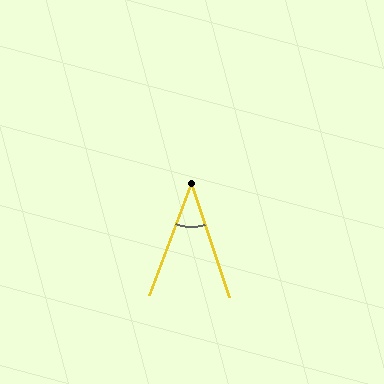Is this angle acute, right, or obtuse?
It is acute.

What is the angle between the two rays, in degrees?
Approximately 39 degrees.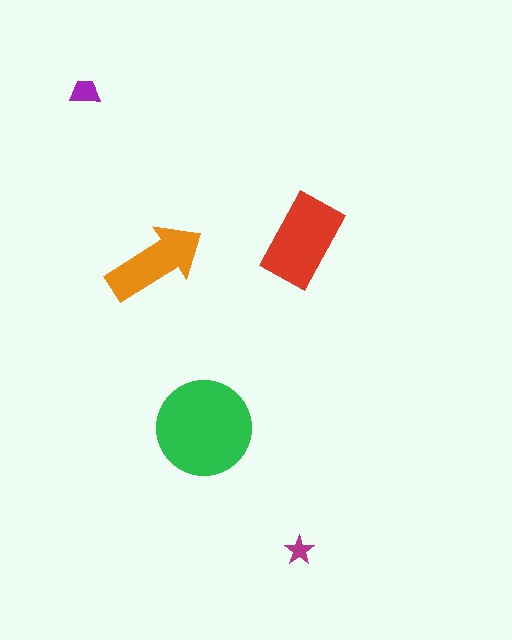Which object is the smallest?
The magenta star.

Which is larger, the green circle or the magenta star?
The green circle.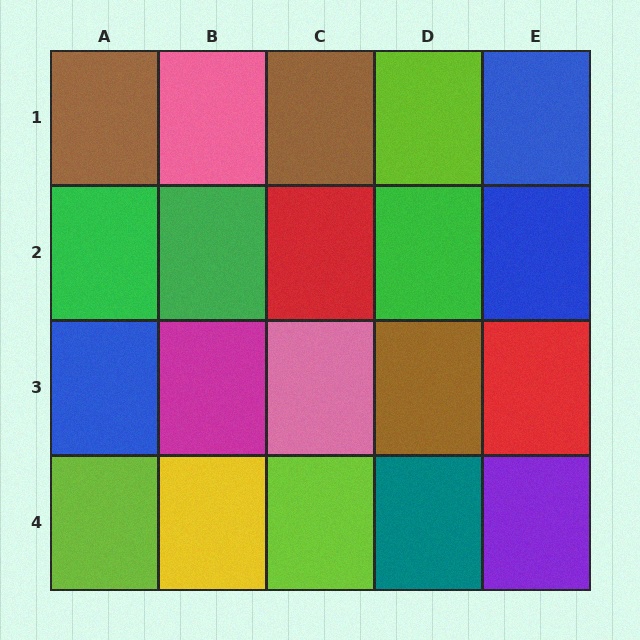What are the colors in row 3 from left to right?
Blue, magenta, pink, brown, red.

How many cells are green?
3 cells are green.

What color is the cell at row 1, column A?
Brown.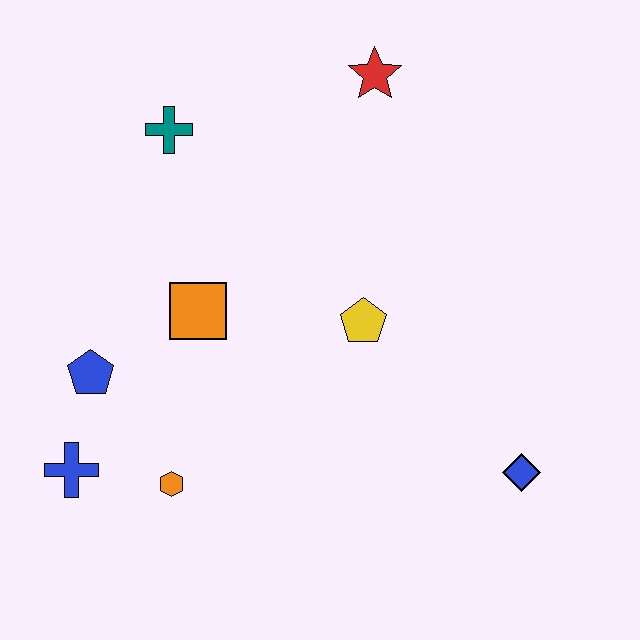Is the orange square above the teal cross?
No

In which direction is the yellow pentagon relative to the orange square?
The yellow pentagon is to the right of the orange square.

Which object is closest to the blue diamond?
The yellow pentagon is closest to the blue diamond.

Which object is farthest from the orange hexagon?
The red star is farthest from the orange hexagon.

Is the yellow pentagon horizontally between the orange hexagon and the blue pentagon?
No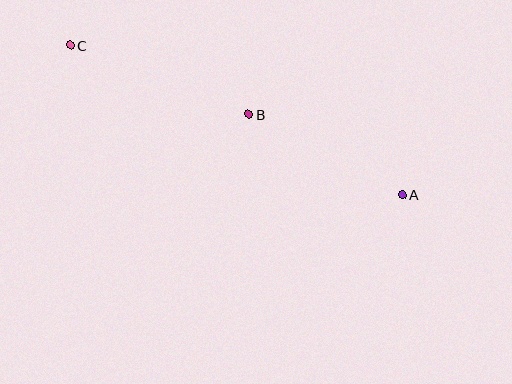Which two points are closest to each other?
Points A and B are closest to each other.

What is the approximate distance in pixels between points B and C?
The distance between B and C is approximately 191 pixels.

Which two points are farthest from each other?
Points A and C are farthest from each other.